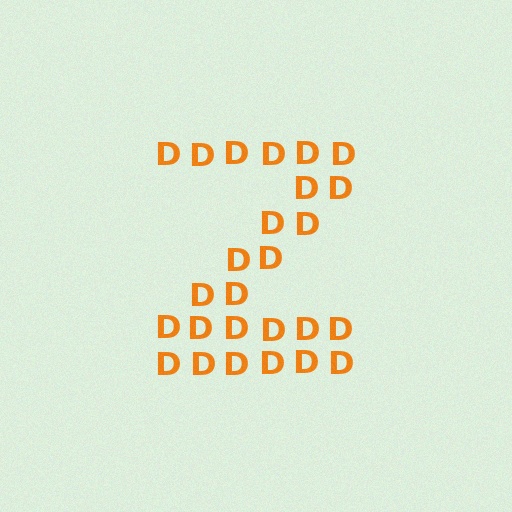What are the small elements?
The small elements are letter D's.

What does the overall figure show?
The overall figure shows the letter Z.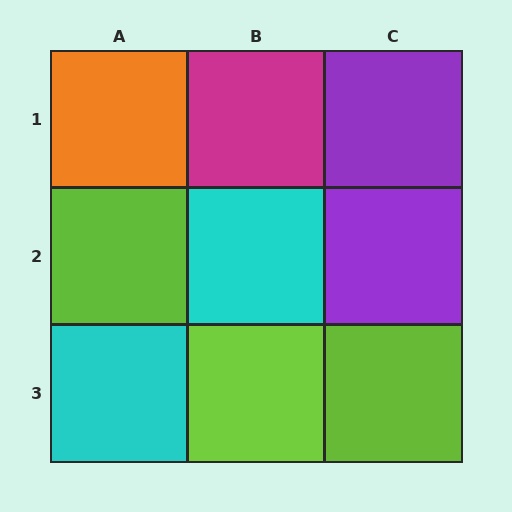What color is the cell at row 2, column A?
Lime.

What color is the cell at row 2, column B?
Cyan.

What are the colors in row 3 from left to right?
Cyan, lime, lime.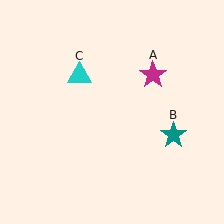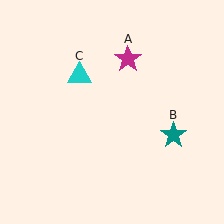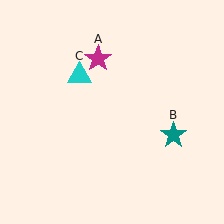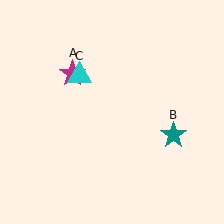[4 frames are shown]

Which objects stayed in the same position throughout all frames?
Teal star (object B) and cyan triangle (object C) remained stationary.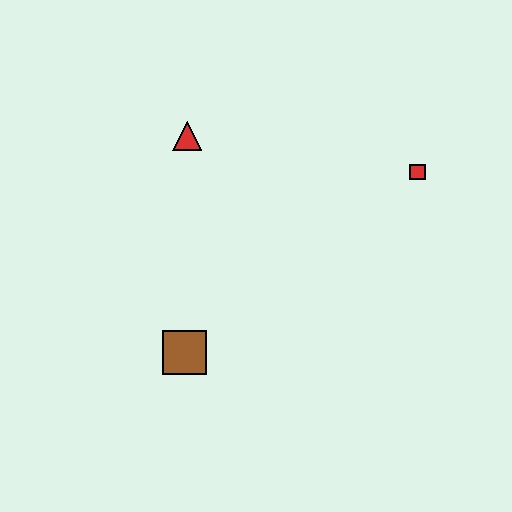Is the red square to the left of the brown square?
No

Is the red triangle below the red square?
No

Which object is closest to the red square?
The red triangle is closest to the red square.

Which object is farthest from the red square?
The brown square is farthest from the red square.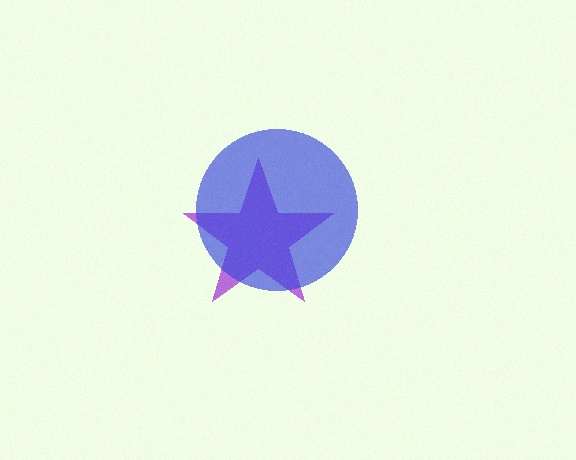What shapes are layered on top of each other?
The layered shapes are: a purple star, a blue circle.